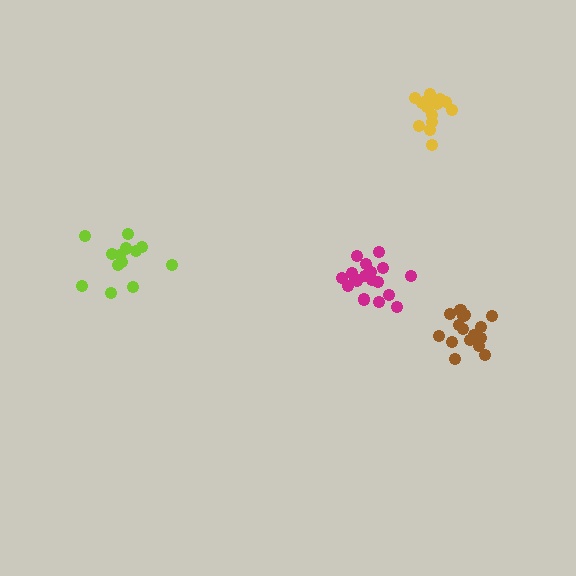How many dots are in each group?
Group 1: 16 dots, Group 2: 19 dots, Group 3: 19 dots, Group 4: 14 dots (68 total).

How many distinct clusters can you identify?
There are 4 distinct clusters.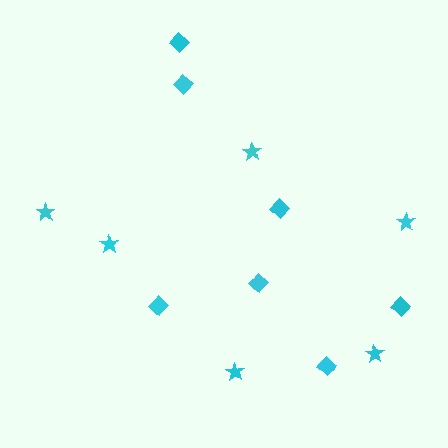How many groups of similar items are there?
There are 2 groups: one group of diamonds (7) and one group of stars (6).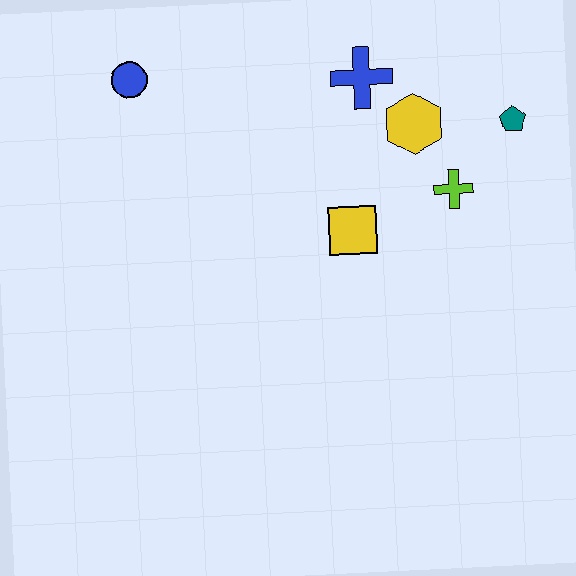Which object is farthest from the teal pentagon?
The blue circle is farthest from the teal pentagon.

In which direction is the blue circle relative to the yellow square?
The blue circle is to the left of the yellow square.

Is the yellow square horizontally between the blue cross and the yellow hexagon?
No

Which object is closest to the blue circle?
The blue cross is closest to the blue circle.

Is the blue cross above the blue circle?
No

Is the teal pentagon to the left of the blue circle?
No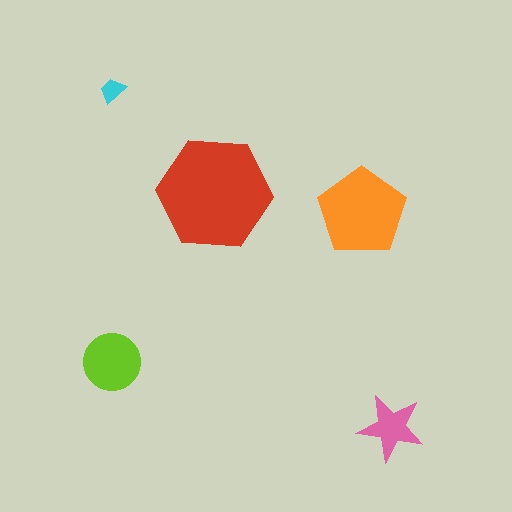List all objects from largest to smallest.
The red hexagon, the orange pentagon, the lime circle, the pink star, the cyan trapezoid.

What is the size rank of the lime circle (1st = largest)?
3rd.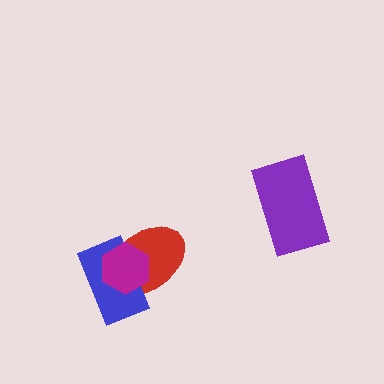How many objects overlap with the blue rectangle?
2 objects overlap with the blue rectangle.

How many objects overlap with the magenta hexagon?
2 objects overlap with the magenta hexagon.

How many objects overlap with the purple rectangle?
0 objects overlap with the purple rectangle.